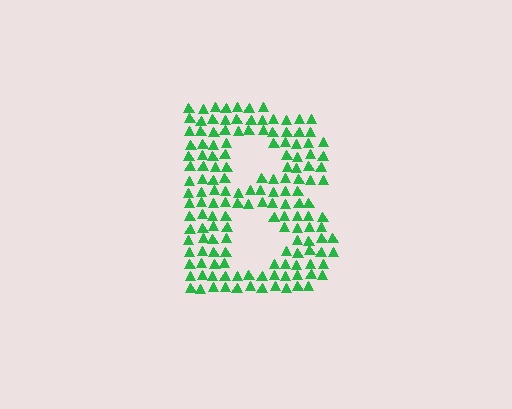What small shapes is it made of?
It is made of small triangles.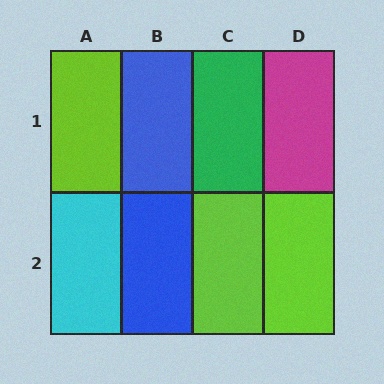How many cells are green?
1 cell is green.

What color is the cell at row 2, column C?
Lime.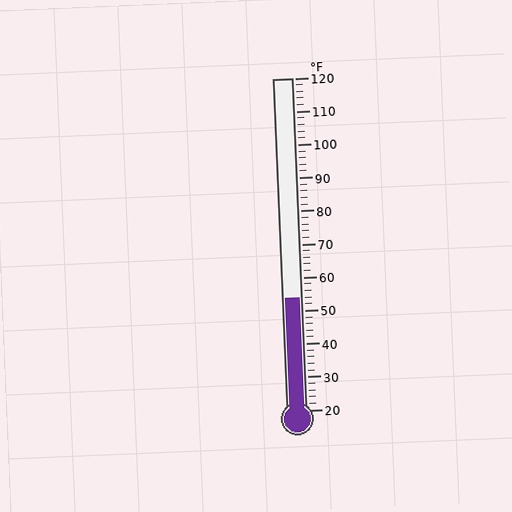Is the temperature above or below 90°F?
The temperature is below 90°F.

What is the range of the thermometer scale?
The thermometer scale ranges from 20°F to 120°F.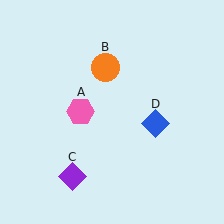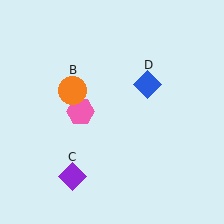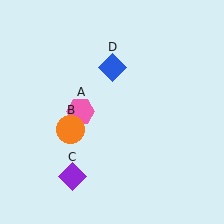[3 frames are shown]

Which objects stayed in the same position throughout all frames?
Pink hexagon (object A) and purple diamond (object C) remained stationary.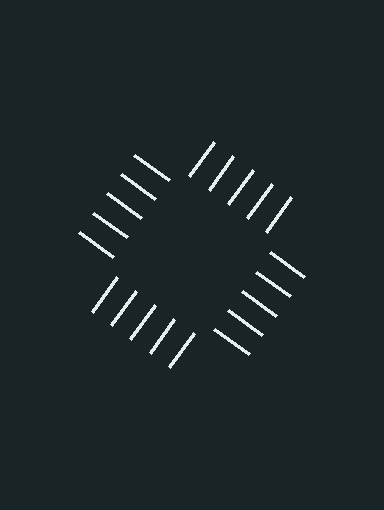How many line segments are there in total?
20 — 5 along each of the 4 edges.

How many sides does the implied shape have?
4 sides — the line-ends trace a square.